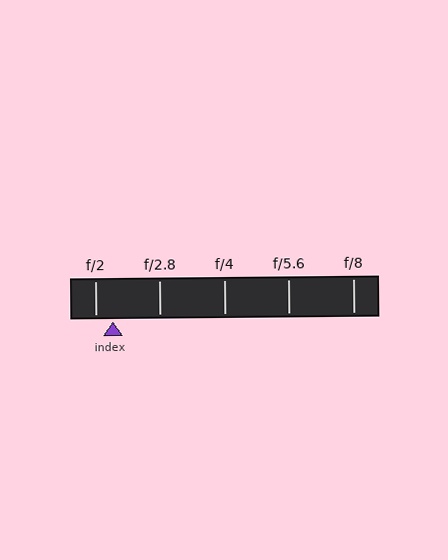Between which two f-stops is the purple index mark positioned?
The index mark is between f/2 and f/2.8.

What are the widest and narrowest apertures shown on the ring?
The widest aperture shown is f/2 and the narrowest is f/8.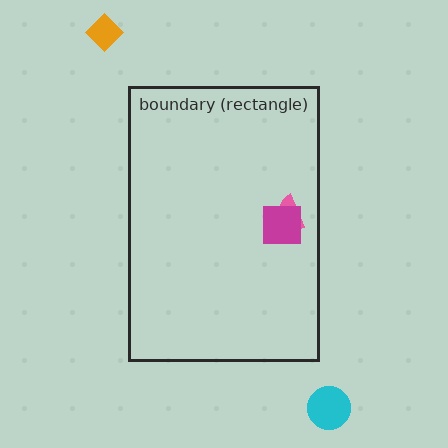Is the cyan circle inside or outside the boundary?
Outside.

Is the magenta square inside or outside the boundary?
Inside.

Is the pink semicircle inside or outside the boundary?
Inside.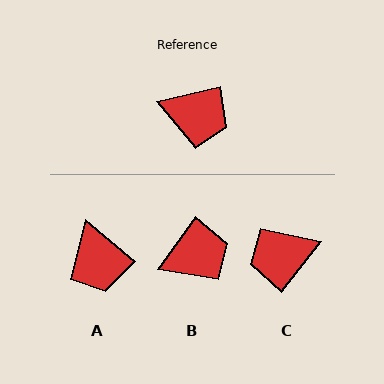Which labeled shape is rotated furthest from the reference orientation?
C, about 141 degrees away.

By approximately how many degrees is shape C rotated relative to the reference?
Approximately 141 degrees clockwise.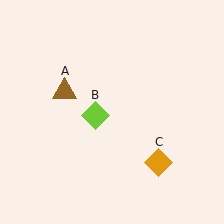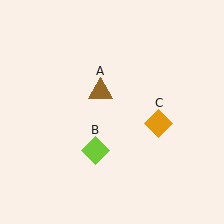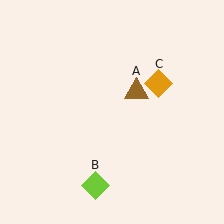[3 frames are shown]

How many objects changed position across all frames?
3 objects changed position: brown triangle (object A), lime diamond (object B), orange diamond (object C).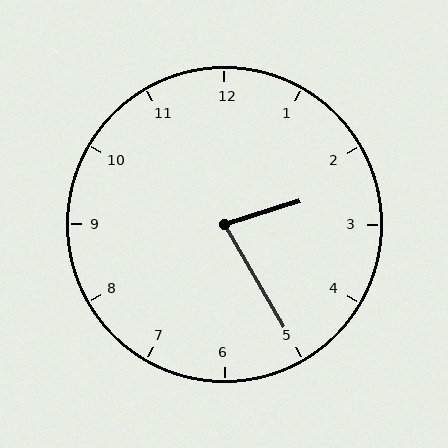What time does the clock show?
2:25.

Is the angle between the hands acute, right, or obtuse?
It is acute.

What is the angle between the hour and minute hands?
Approximately 78 degrees.